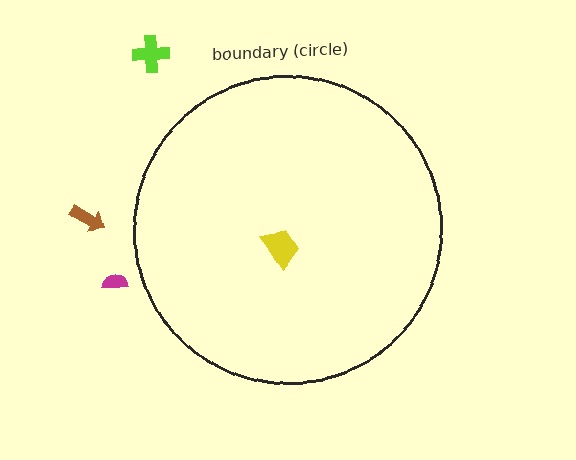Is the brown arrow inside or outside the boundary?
Outside.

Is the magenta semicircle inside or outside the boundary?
Outside.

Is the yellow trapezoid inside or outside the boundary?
Inside.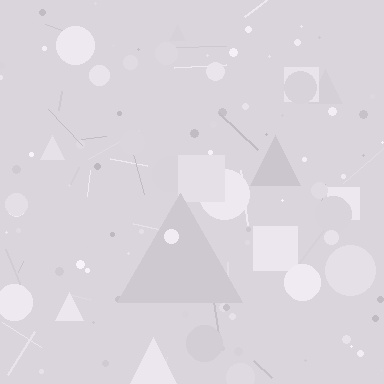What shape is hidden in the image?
A triangle is hidden in the image.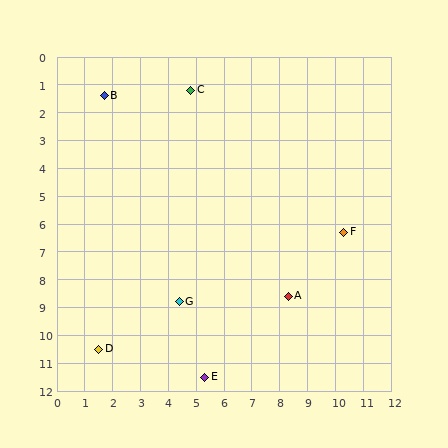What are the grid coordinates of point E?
Point E is at approximately (5.3, 11.5).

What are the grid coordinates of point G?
Point G is at approximately (4.4, 8.8).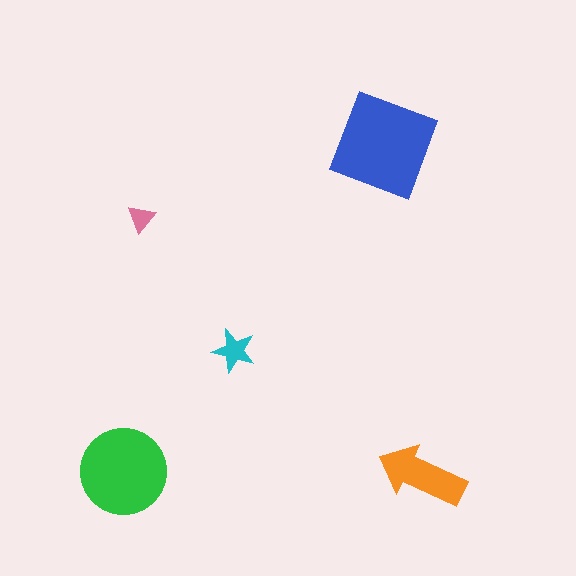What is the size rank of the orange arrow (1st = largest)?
3rd.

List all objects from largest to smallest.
The blue diamond, the green circle, the orange arrow, the cyan star, the pink triangle.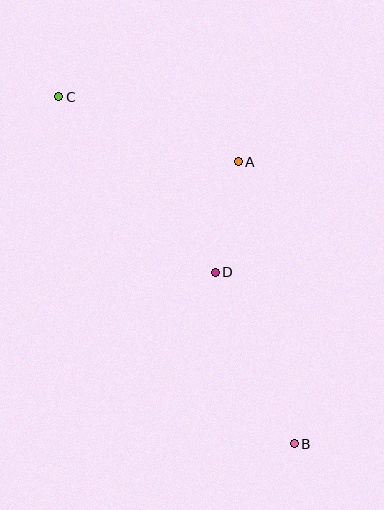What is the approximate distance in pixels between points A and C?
The distance between A and C is approximately 191 pixels.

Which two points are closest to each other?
Points A and D are closest to each other.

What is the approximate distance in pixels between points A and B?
The distance between A and B is approximately 287 pixels.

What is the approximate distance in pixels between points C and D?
The distance between C and D is approximately 235 pixels.